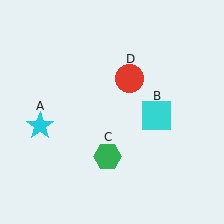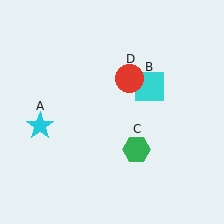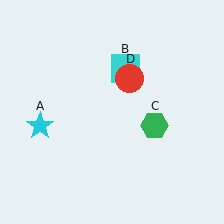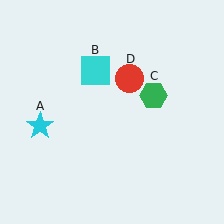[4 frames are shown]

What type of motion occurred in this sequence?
The cyan square (object B), green hexagon (object C) rotated counterclockwise around the center of the scene.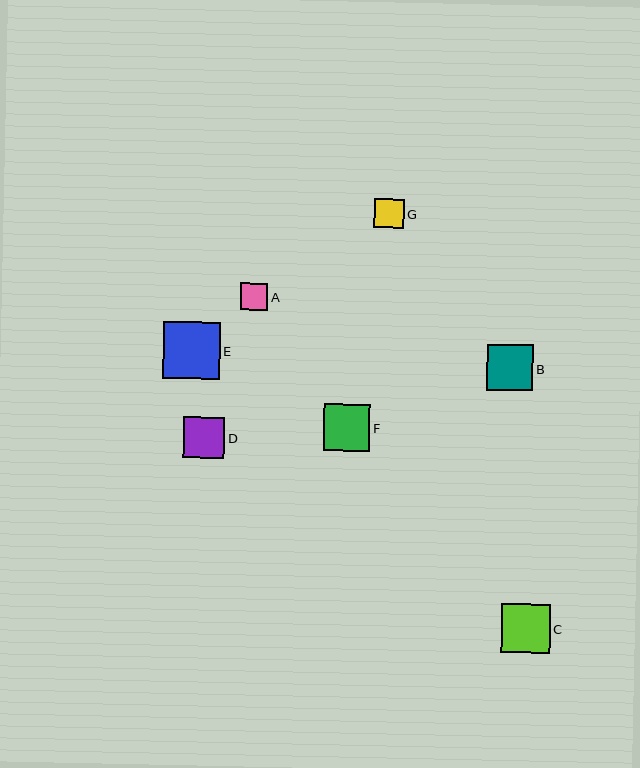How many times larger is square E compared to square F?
Square E is approximately 1.2 times the size of square F.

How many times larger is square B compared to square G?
Square B is approximately 1.6 times the size of square G.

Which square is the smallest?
Square A is the smallest with a size of approximately 28 pixels.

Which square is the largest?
Square E is the largest with a size of approximately 56 pixels.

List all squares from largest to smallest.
From largest to smallest: E, C, F, B, D, G, A.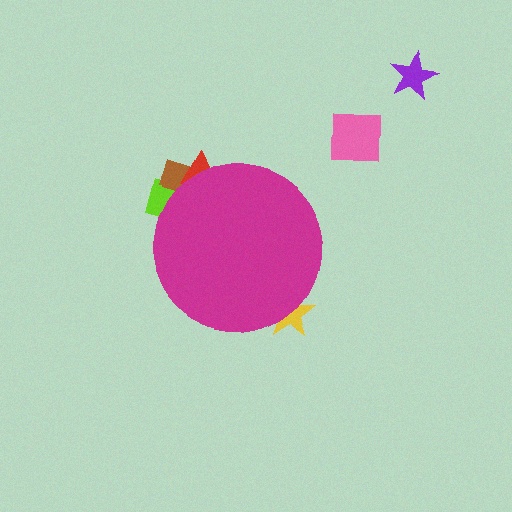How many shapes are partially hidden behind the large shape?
4 shapes are partially hidden.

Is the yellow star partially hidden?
Yes, the yellow star is partially hidden behind the magenta circle.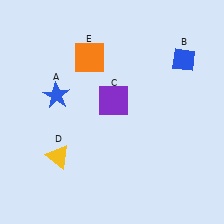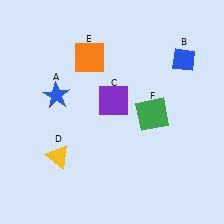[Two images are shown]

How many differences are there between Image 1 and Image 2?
There is 1 difference between the two images.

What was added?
A green square (F) was added in Image 2.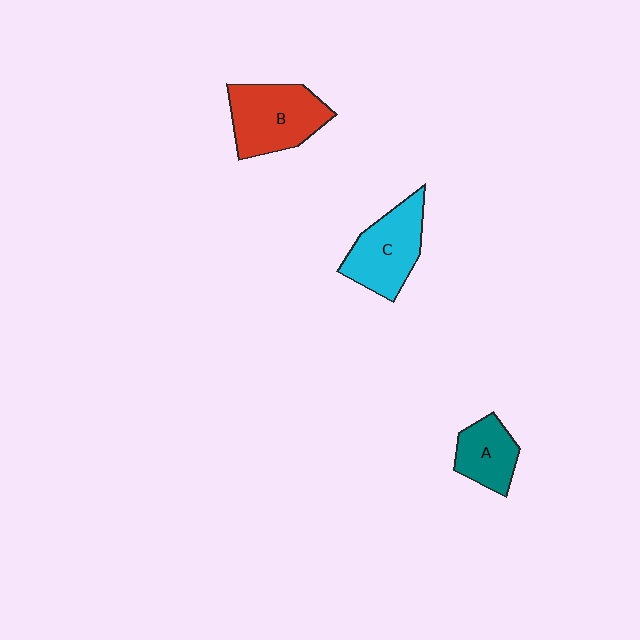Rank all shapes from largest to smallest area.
From largest to smallest: B (red), C (cyan), A (teal).